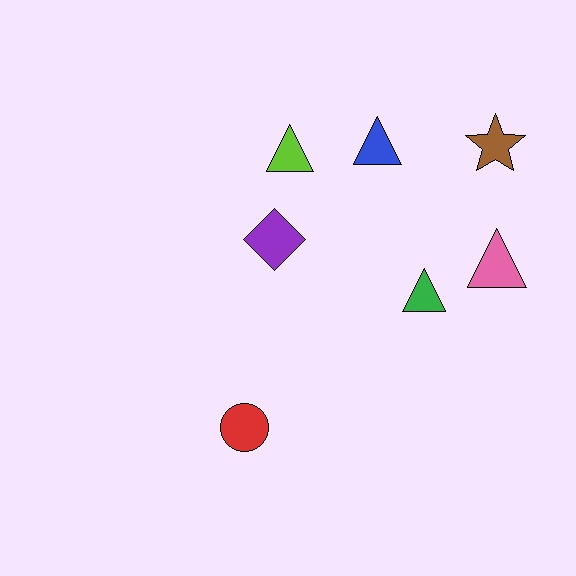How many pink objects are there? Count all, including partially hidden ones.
There is 1 pink object.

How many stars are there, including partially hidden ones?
There is 1 star.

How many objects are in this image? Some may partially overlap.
There are 7 objects.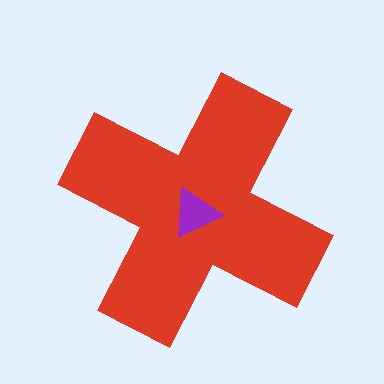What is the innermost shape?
The purple triangle.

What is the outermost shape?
The red cross.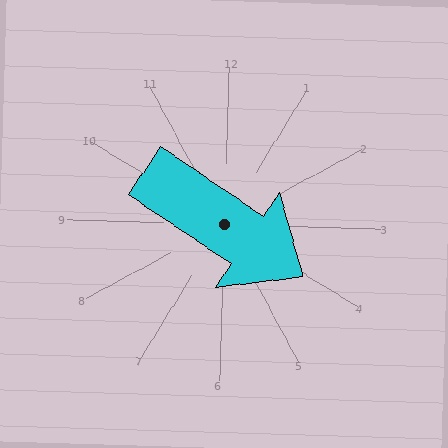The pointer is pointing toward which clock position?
Roughly 4 o'clock.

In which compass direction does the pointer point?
Southeast.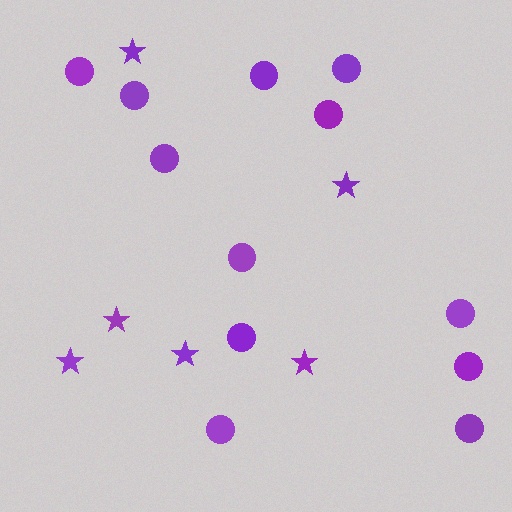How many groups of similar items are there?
There are 2 groups: one group of stars (6) and one group of circles (12).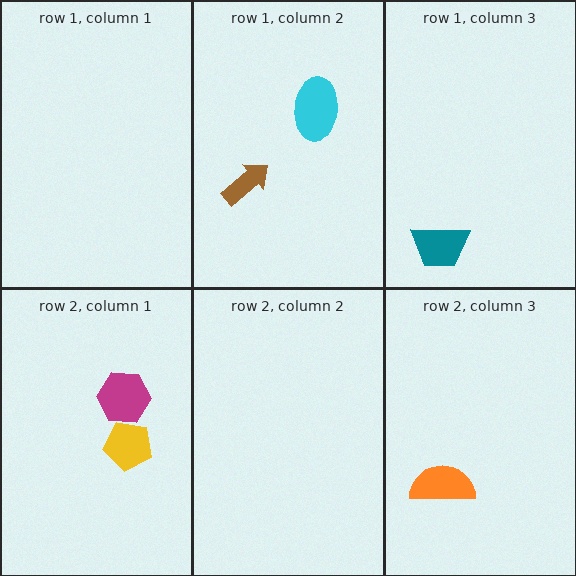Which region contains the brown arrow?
The row 1, column 2 region.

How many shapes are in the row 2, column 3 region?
1.